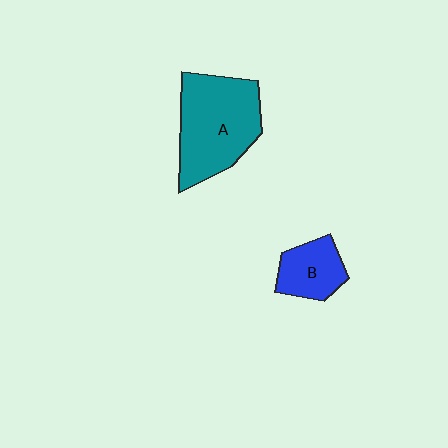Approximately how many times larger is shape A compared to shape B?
Approximately 2.2 times.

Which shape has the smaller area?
Shape B (blue).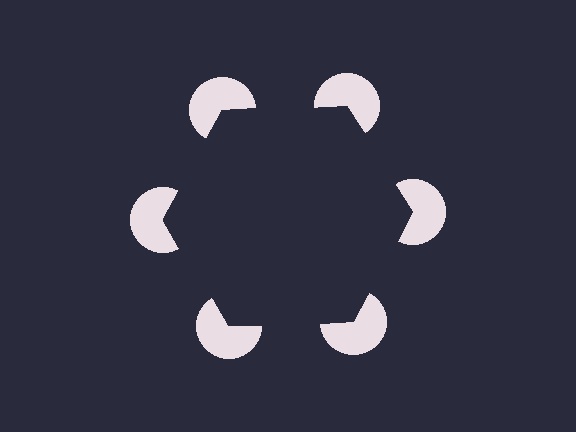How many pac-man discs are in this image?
There are 6 — one at each vertex of the illusory hexagon.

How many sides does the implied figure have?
6 sides.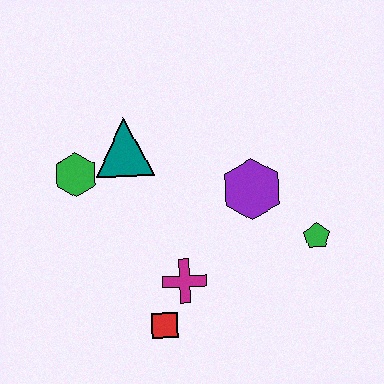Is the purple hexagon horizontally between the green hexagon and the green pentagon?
Yes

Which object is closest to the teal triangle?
The green hexagon is closest to the teal triangle.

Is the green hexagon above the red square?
Yes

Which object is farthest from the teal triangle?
The green pentagon is farthest from the teal triangle.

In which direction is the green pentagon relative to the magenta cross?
The green pentagon is to the right of the magenta cross.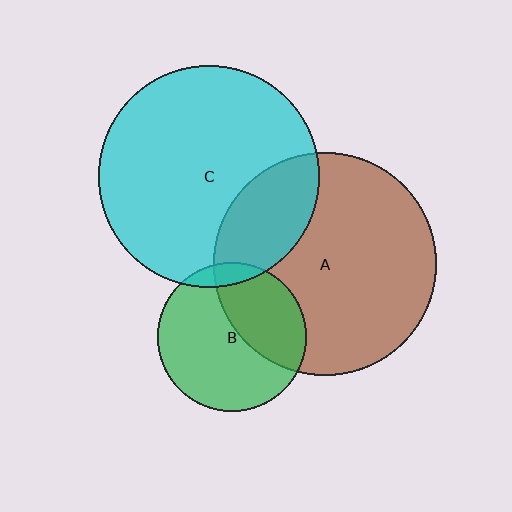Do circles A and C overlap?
Yes.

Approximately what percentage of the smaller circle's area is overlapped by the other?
Approximately 25%.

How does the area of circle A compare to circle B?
Approximately 2.2 times.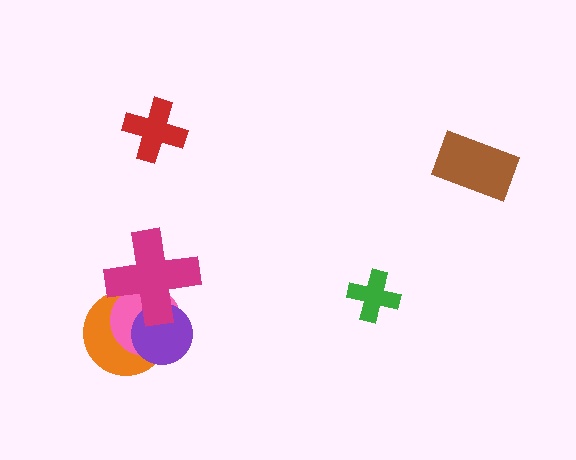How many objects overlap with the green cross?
0 objects overlap with the green cross.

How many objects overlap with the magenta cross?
3 objects overlap with the magenta cross.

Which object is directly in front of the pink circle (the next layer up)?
The purple circle is directly in front of the pink circle.